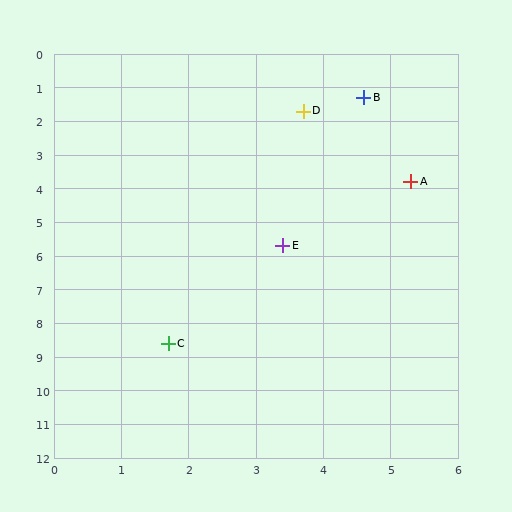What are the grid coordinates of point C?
Point C is at approximately (1.7, 8.6).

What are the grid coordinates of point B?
Point B is at approximately (4.6, 1.3).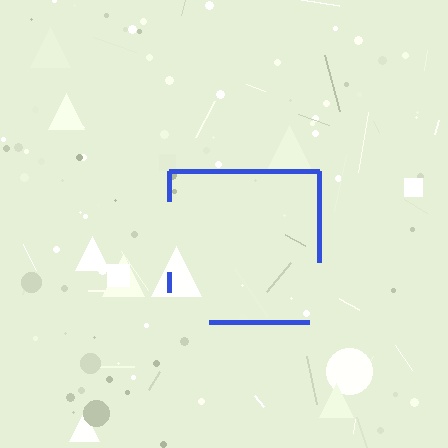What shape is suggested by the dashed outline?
The dashed outline suggests a square.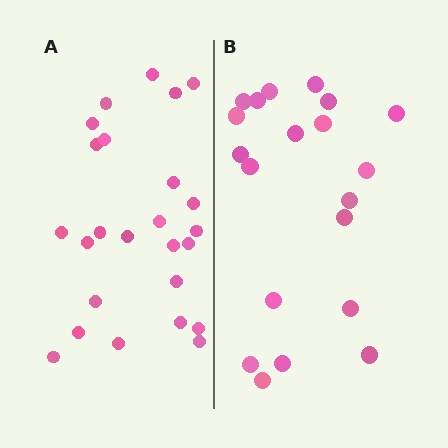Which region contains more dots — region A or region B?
Region A (the left region) has more dots.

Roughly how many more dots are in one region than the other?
Region A has about 5 more dots than region B.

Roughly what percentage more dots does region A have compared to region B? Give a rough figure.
About 25% more.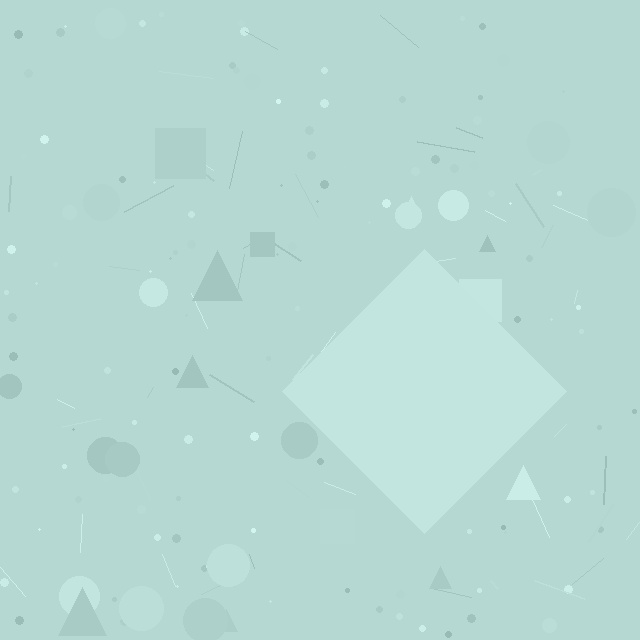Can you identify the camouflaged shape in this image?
The camouflaged shape is a diamond.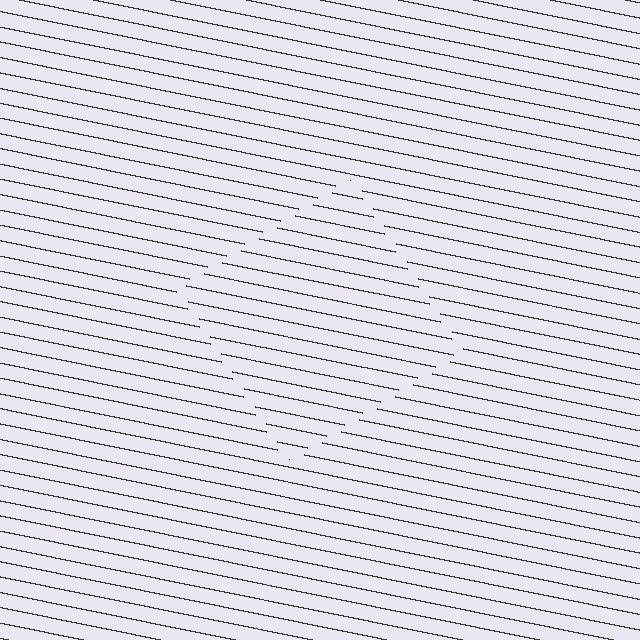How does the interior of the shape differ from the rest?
The interior of the shape contains the same grating, shifted by half a period — the contour is defined by the phase discontinuity where line-ends from the inner and outer gratings abut.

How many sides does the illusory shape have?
4 sides — the line-ends trace a square.